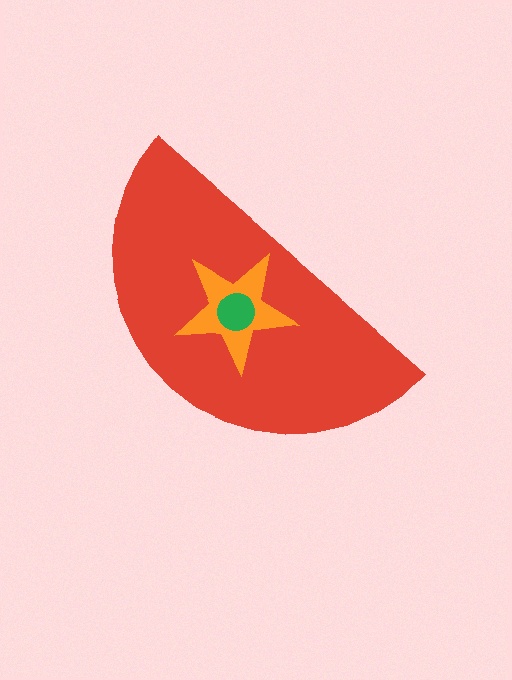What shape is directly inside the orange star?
The green circle.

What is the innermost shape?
The green circle.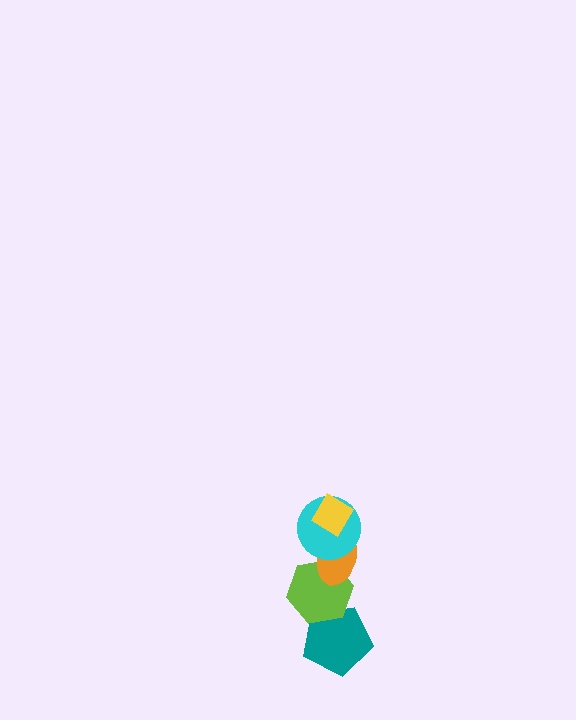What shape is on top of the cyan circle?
The yellow diamond is on top of the cyan circle.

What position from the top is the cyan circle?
The cyan circle is 2nd from the top.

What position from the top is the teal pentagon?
The teal pentagon is 5th from the top.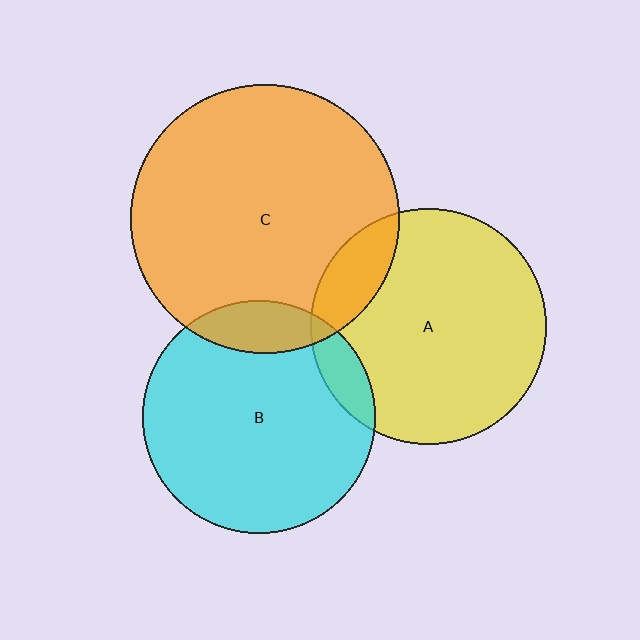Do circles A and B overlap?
Yes.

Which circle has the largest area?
Circle C (orange).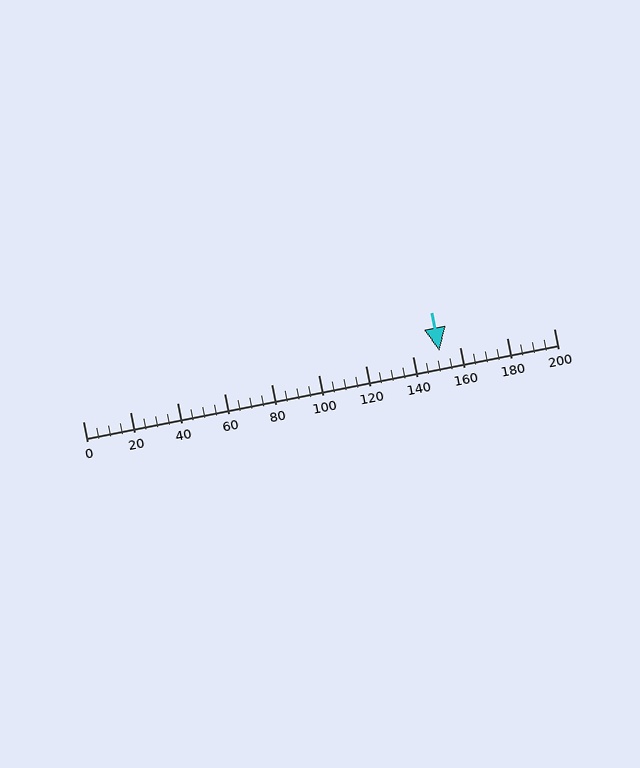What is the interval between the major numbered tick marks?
The major tick marks are spaced 20 units apart.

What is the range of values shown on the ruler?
The ruler shows values from 0 to 200.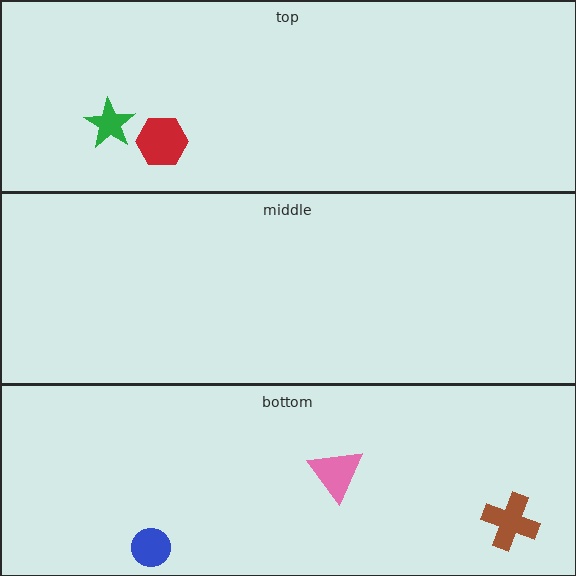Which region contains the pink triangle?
The bottom region.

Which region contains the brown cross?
The bottom region.